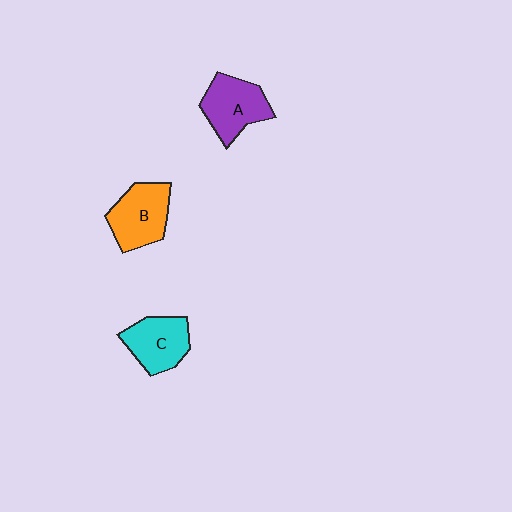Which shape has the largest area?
Shape B (orange).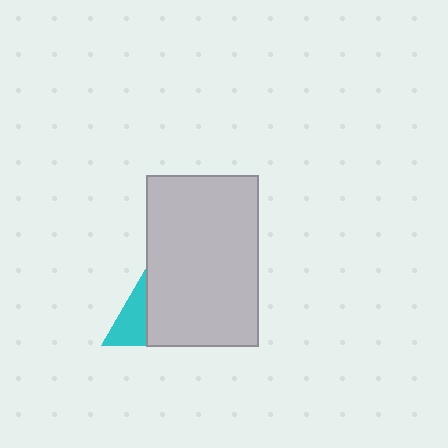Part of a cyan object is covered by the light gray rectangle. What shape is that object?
It is a triangle.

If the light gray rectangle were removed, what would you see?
You would see the complete cyan triangle.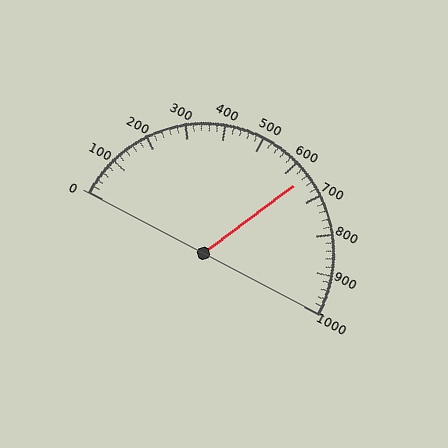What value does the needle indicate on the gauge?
The needle indicates approximately 640.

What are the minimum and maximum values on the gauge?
The gauge ranges from 0 to 1000.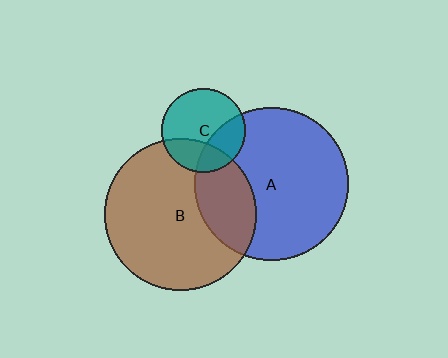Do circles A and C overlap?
Yes.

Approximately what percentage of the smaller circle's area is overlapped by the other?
Approximately 30%.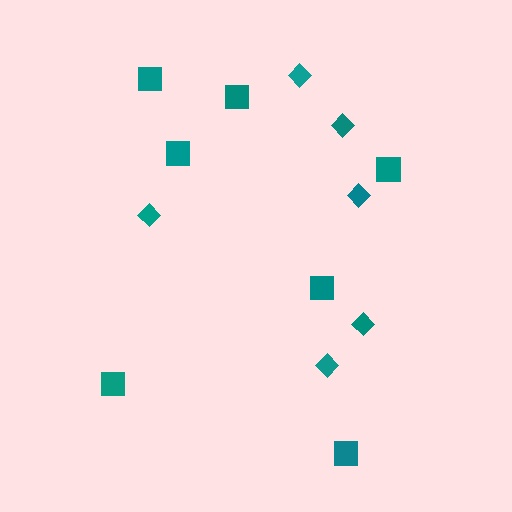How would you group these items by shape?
There are 2 groups: one group of diamonds (6) and one group of squares (7).